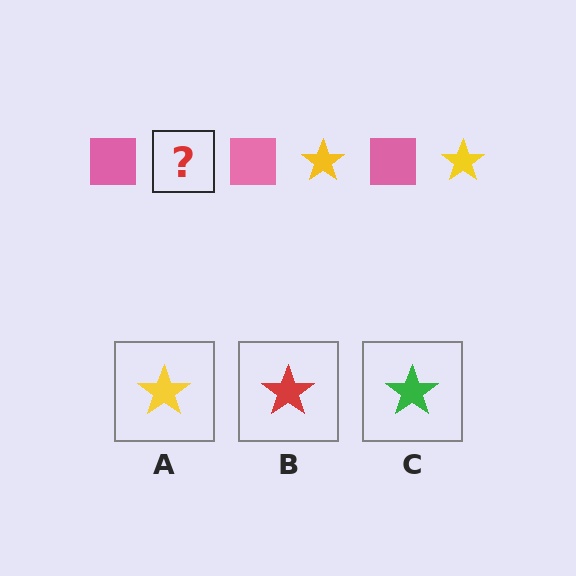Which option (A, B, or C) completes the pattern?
A.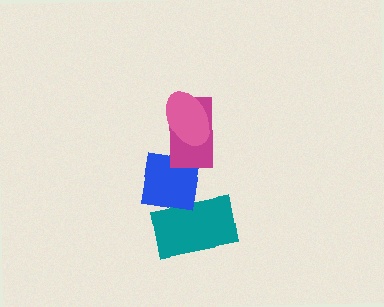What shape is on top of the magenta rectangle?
The pink ellipse is on top of the magenta rectangle.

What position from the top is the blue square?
The blue square is 3rd from the top.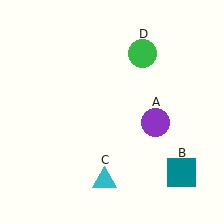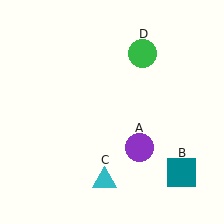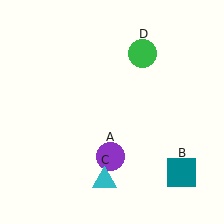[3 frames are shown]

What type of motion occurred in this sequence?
The purple circle (object A) rotated clockwise around the center of the scene.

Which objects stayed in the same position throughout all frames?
Teal square (object B) and cyan triangle (object C) and green circle (object D) remained stationary.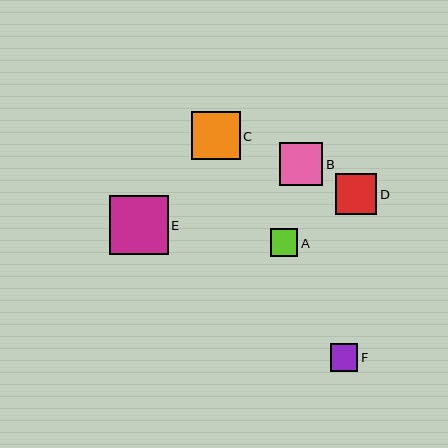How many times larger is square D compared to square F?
Square D is approximately 1.5 times the size of square F.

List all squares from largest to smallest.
From largest to smallest: E, C, B, D, F, A.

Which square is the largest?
Square E is the largest with a size of approximately 59 pixels.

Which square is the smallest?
Square A is the smallest with a size of approximately 28 pixels.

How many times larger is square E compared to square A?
Square E is approximately 2.2 times the size of square A.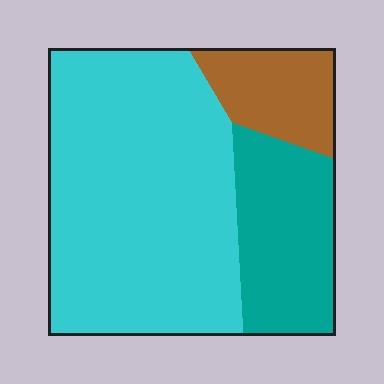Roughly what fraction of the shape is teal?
Teal takes up between a sixth and a third of the shape.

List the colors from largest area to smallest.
From largest to smallest: cyan, teal, brown.